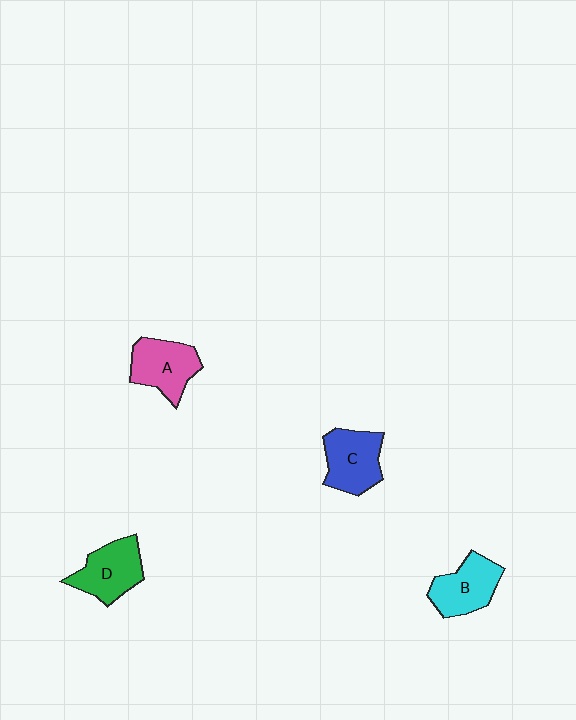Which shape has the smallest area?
Shape B (cyan).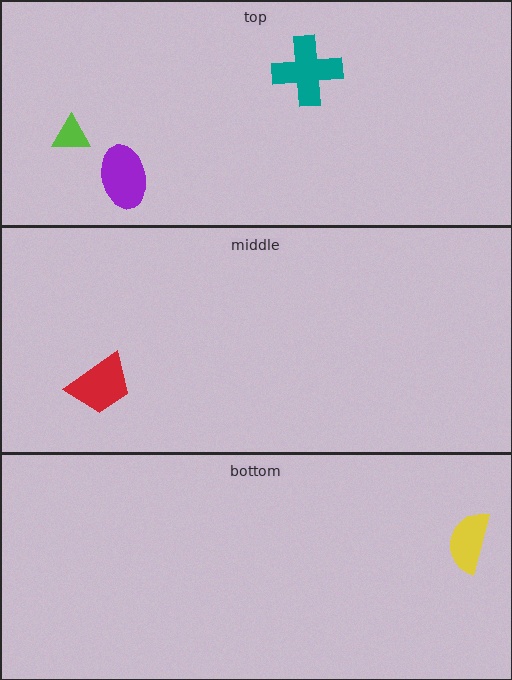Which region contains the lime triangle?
The top region.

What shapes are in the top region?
The lime triangle, the purple ellipse, the teal cross.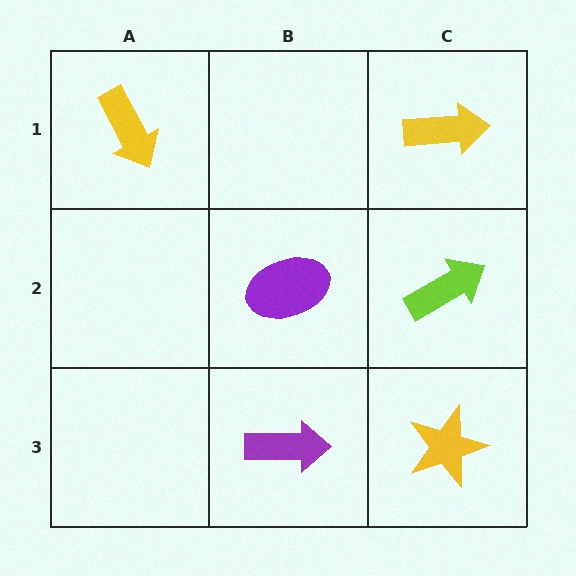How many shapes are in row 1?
2 shapes.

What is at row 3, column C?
A yellow star.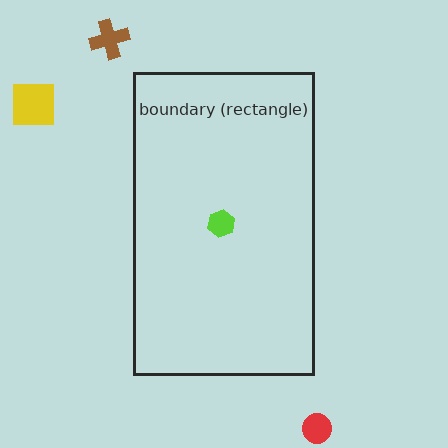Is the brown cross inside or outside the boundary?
Outside.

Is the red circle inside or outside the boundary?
Outside.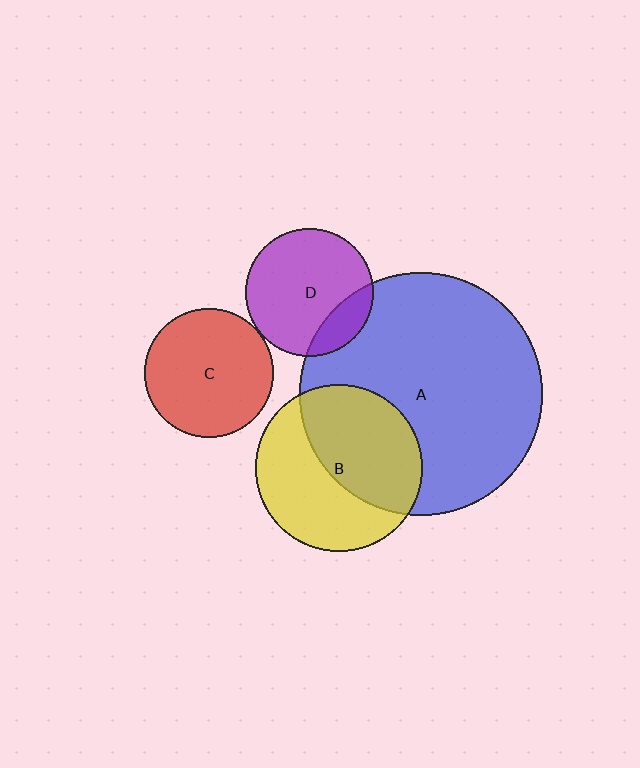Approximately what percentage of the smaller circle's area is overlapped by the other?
Approximately 50%.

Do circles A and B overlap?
Yes.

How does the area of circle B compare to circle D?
Approximately 1.7 times.